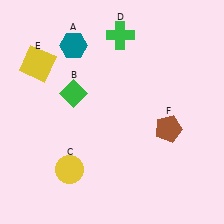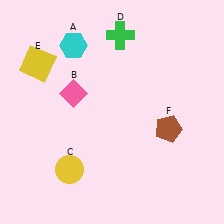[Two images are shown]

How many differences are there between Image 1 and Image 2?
There are 2 differences between the two images.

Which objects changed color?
A changed from teal to cyan. B changed from green to pink.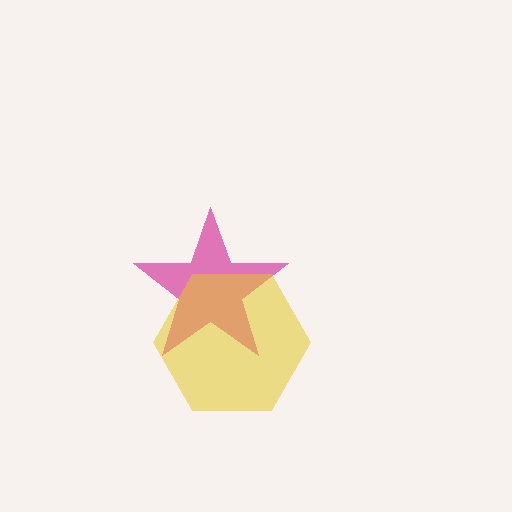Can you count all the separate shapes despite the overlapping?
Yes, there are 2 separate shapes.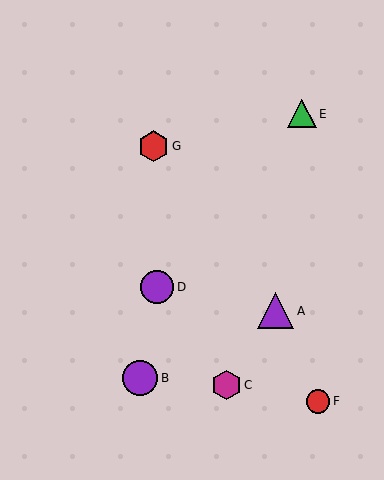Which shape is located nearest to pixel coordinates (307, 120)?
The green triangle (labeled E) at (302, 114) is nearest to that location.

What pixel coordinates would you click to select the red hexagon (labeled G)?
Click at (154, 146) to select the red hexagon G.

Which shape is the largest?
The purple triangle (labeled A) is the largest.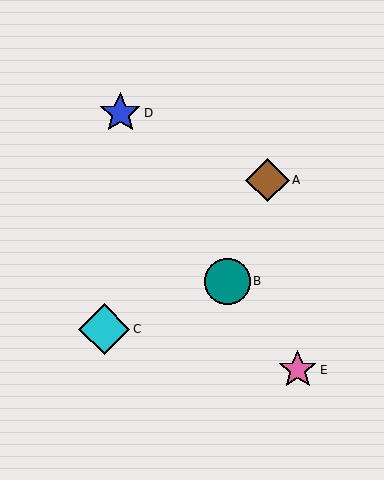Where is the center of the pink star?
The center of the pink star is at (298, 370).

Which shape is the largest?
The cyan diamond (labeled C) is the largest.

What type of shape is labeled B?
Shape B is a teal circle.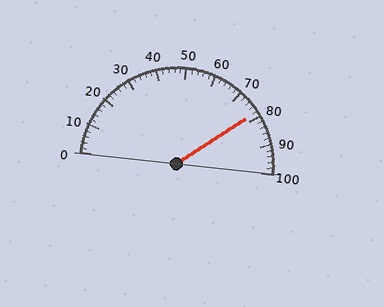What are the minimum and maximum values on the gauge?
The gauge ranges from 0 to 100.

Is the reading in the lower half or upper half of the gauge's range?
The reading is in the upper half of the range (0 to 100).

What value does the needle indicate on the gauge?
The needle indicates approximately 78.